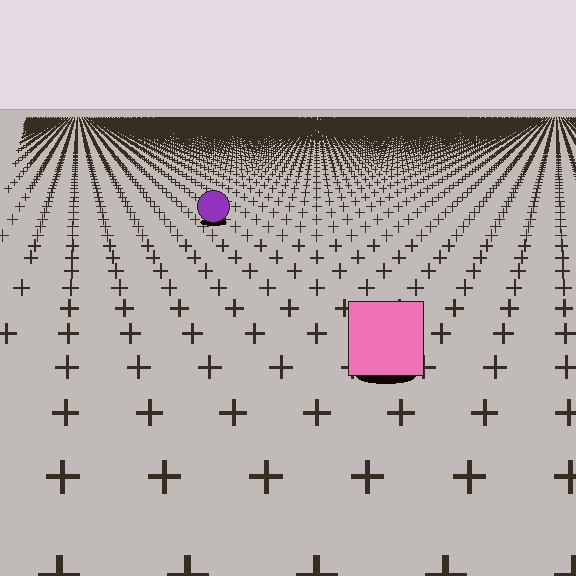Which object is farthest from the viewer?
The purple circle is farthest from the viewer. It appears smaller and the ground texture around it is denser.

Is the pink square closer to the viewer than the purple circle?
Yes. The pink square is closer — you can tell from the texture gradient: the ground texture is coarser near it.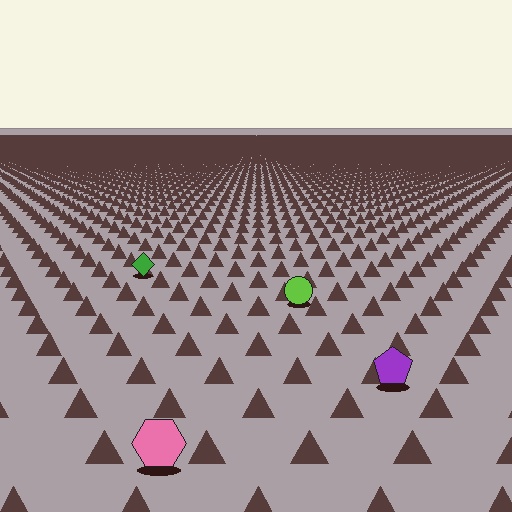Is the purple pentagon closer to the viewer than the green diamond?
Yes. The purple pentagon is closer — you can tell from the texture gradient: the ground texture is coarser near it.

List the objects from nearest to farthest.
From nearest to farthest: the pink hexagon, the purple pentagon, the lime circle, the green diamond.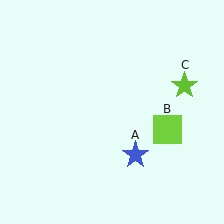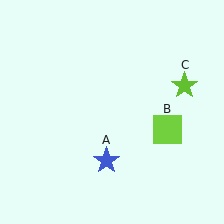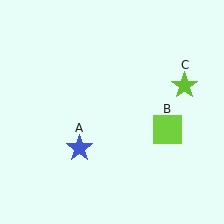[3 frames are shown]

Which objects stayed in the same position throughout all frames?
Lime square (object B) and lime star (object C) remained stationary.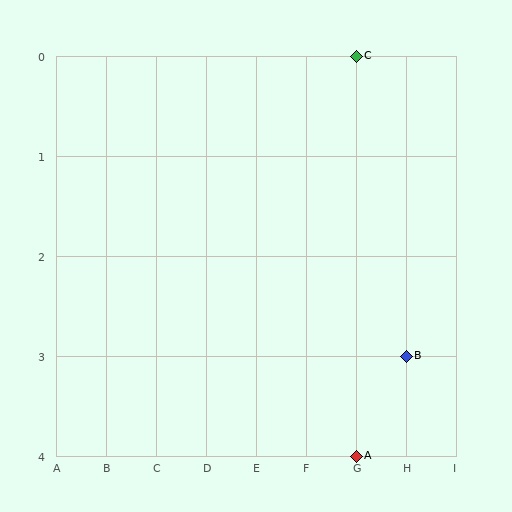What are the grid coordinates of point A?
Point A is at grid coordinates (G, 4).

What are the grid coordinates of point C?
Point C is at grid coordinates (G, 0).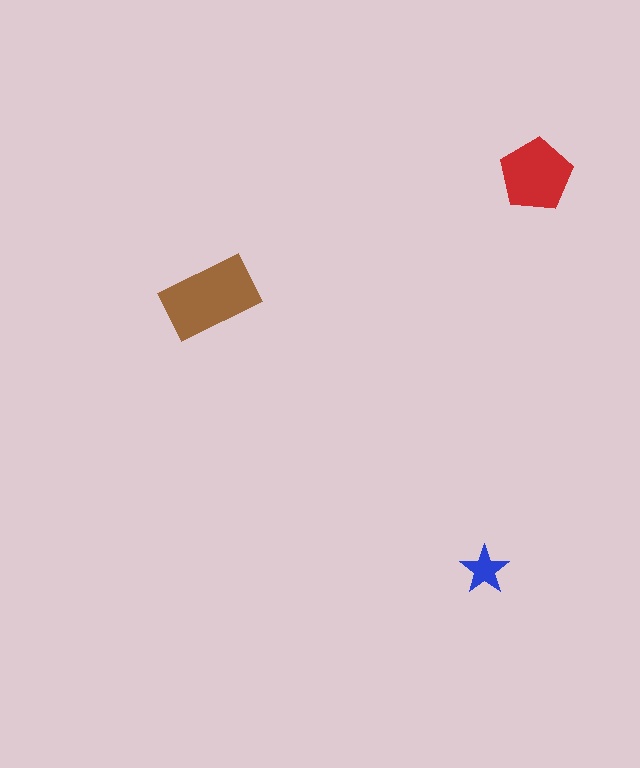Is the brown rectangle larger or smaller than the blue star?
Larger.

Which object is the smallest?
The blue star.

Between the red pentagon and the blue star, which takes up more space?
The red pentagon.